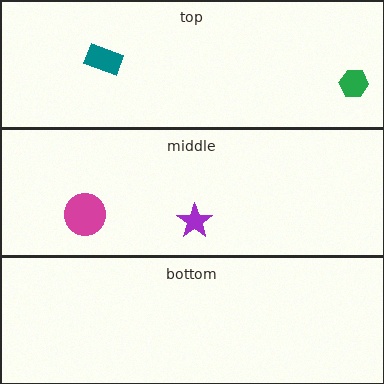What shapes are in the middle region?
The magenta circle, the purple star.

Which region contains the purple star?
The middle region.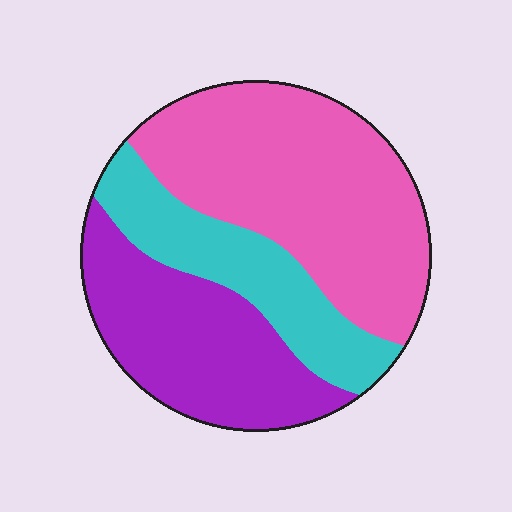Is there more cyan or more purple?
Purple.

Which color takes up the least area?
Cyan, at roughly 25%.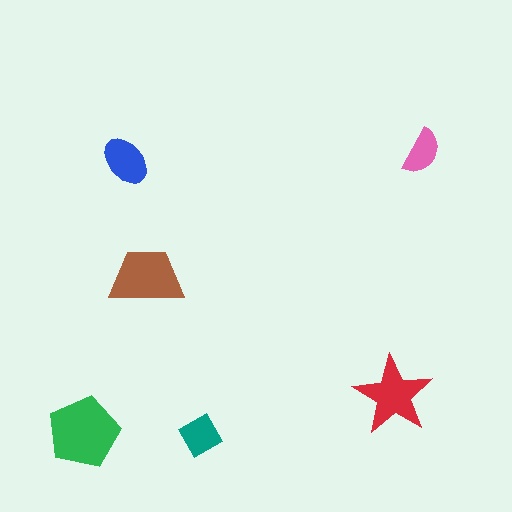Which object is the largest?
The green pentagon.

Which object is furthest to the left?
The green pentagon is leftmost.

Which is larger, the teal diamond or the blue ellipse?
The blue ellipse.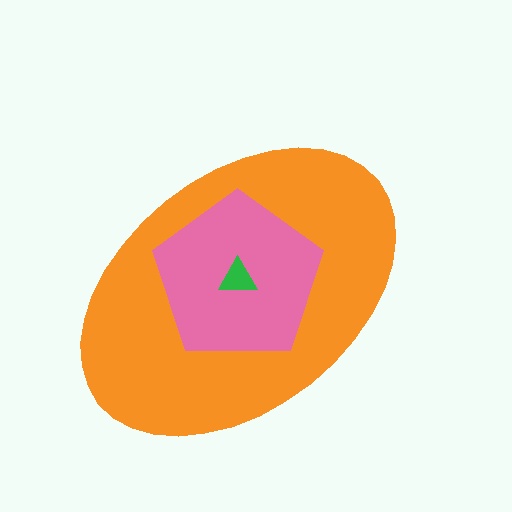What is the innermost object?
The green triangle.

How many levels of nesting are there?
3.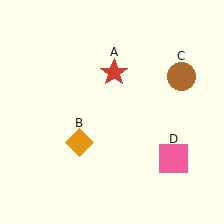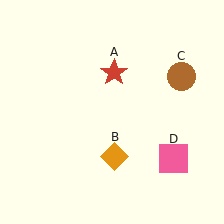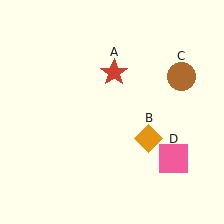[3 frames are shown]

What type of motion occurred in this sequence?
The orange diamond (object B) rotated counterclockwise around the center of the scene.